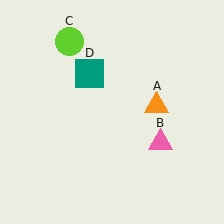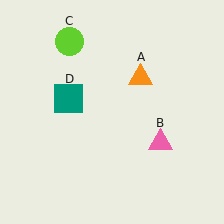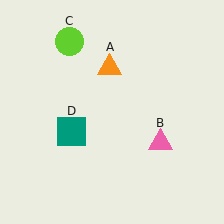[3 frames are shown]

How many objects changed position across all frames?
2 objects changed position: orange triangle (object A), teal square (object D).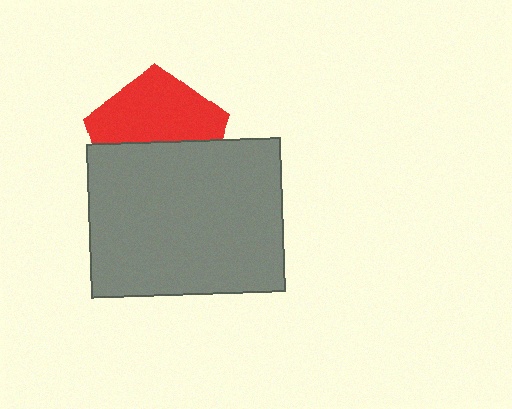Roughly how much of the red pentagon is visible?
About half of it is visible (roughly 51%).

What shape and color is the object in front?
The object in front is a gray rectangle.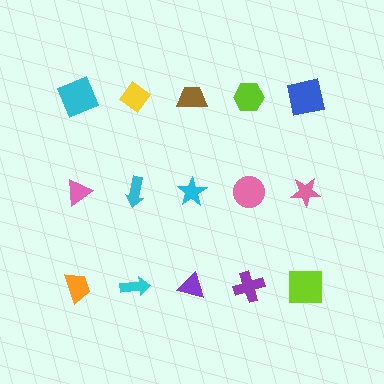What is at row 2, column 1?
A pink triangle.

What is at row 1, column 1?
A cyan square.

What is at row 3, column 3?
A purple triangle.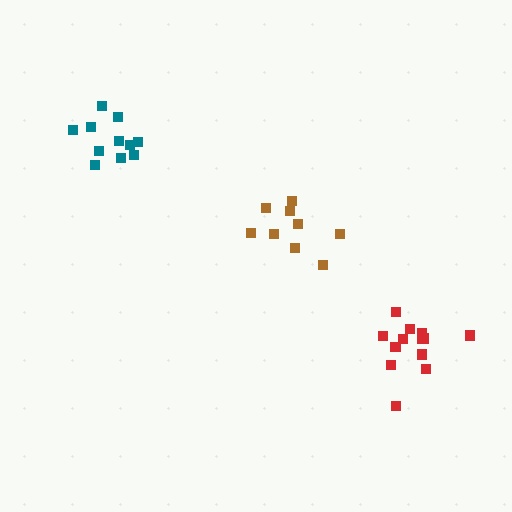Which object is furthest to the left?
The teal cluster is leftmost.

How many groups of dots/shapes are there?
There are 3 groups.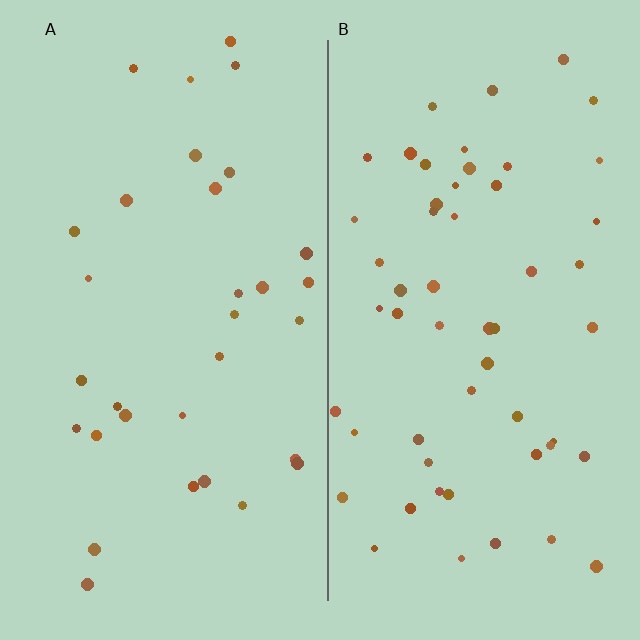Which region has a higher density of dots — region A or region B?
B (the right).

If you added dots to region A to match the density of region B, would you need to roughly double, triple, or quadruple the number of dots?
Approximately double.